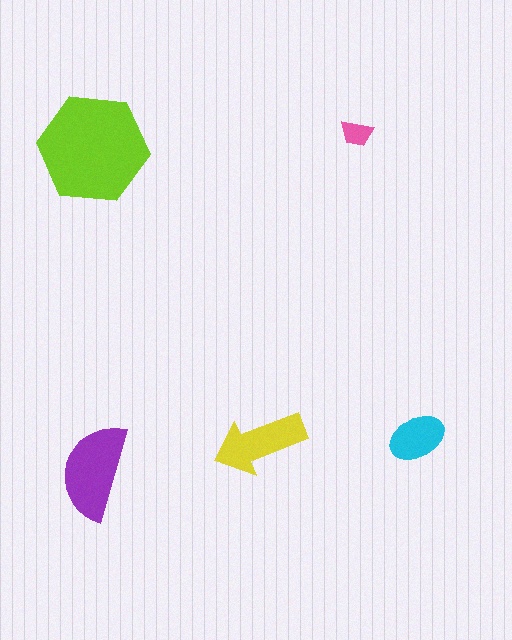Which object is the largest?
The lime hexagon.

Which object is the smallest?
The pink trapezoid.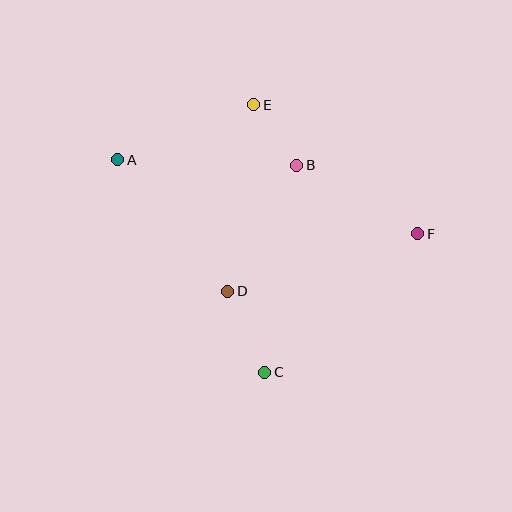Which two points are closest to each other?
Points B and E are closest to each other.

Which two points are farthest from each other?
Points A and F are farthest from each other.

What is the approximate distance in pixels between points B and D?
The distance between B and D is approximately 143 pixels.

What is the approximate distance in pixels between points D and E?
The distance between D and E is approximately 188 pixels.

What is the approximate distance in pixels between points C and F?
The distance between C and F is approximately 206 pixels.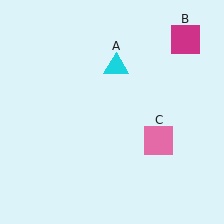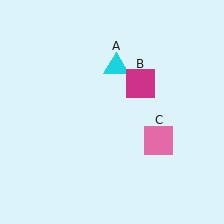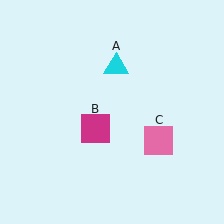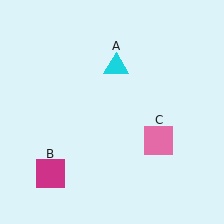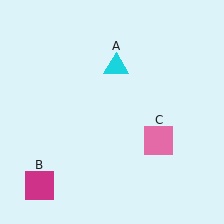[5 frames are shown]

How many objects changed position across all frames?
1 object changed position: magenta square (object B).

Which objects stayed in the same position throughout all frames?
Cyan triangle (object A) and pink square (object C) remained stationary.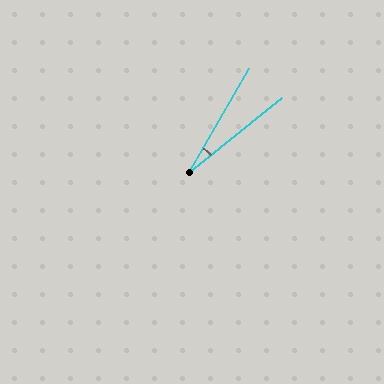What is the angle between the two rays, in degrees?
Approximately 21 degrees.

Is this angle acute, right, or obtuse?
It is acute.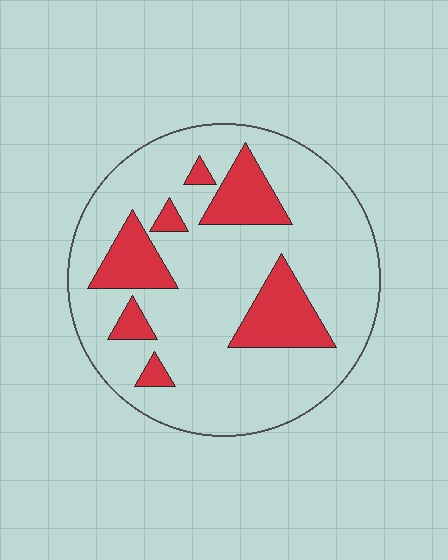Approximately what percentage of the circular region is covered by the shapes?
Approximately 20%.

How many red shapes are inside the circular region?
7.